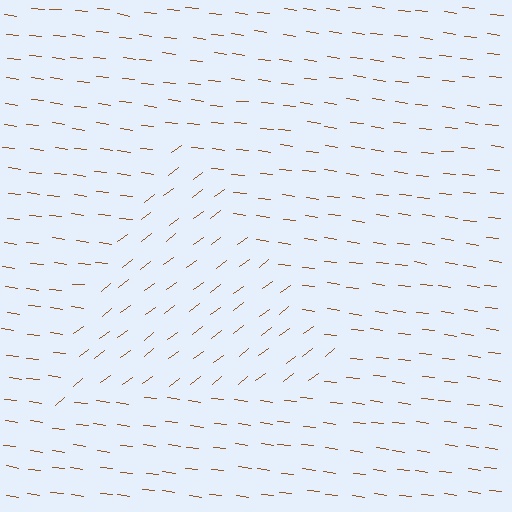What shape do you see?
I see a triangle.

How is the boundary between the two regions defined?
The boundary is defined purely by a change in line orientation (approximately 45 degrees difference). All lines are the same color and thickness.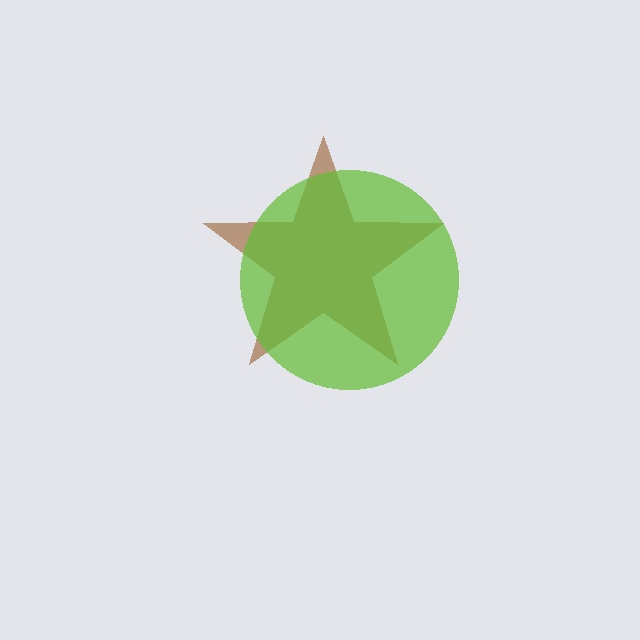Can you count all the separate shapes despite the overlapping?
Yes, there are 2 separate shapes.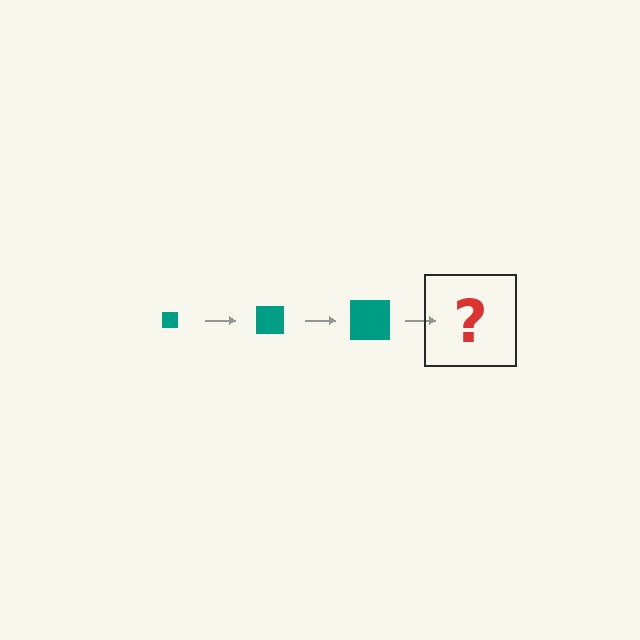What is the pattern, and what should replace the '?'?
The pattern is that the square gets progressively larger each step. The '?' should be a teal square, larger than the previous one.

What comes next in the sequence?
The next element should be a teal square, larger than the previous one.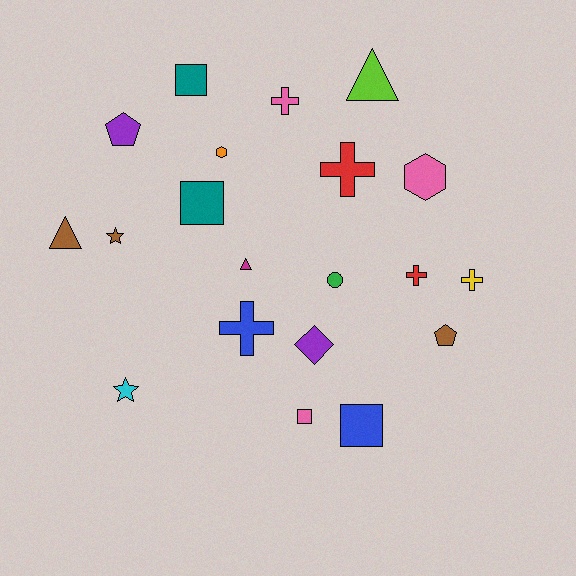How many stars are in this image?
There are 2 stars.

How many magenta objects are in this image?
There is 1 magenta object.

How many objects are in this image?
There are 20 objects.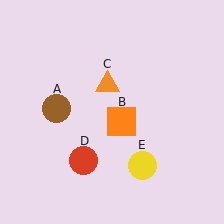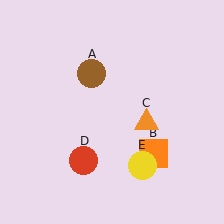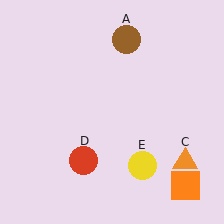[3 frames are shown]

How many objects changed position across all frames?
3 objects changed position: brown circle (object A), orange square (object B), orange triangle (object C).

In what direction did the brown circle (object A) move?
The brown circle (object A) moved up and to the right.